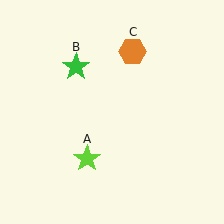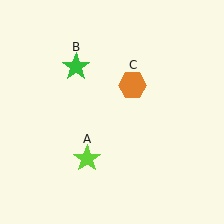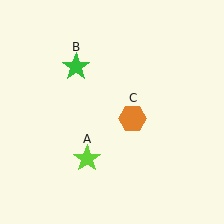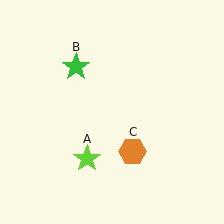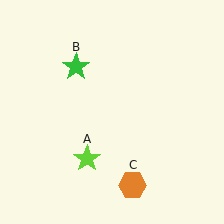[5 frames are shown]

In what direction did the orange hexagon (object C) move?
The orange hexagon (object C) moved down.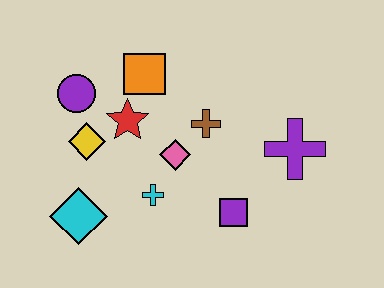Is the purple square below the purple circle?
Yes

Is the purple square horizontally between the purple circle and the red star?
No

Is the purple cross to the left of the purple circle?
No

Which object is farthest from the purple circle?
The purple cross is farthest from the purple circle.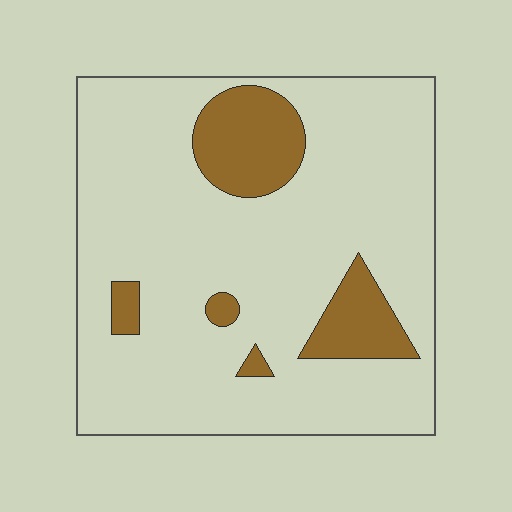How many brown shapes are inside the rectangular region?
5.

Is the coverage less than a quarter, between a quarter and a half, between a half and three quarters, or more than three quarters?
Less than a quarter.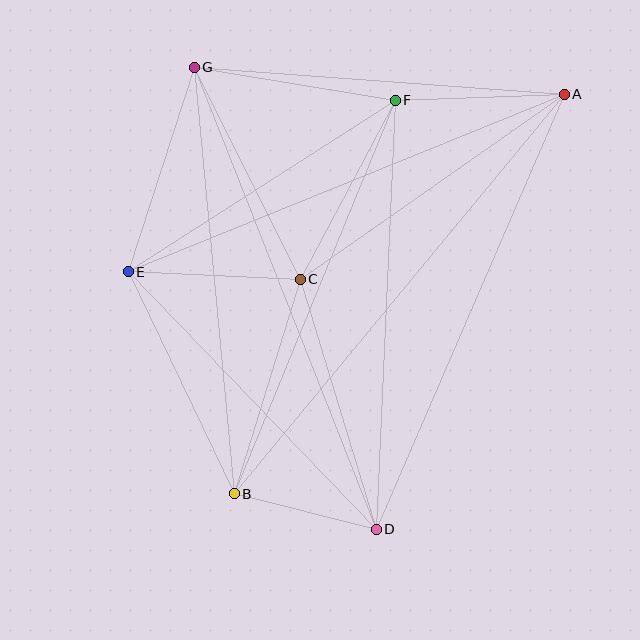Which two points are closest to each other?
Points B and D are closest to each other.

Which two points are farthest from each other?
Points A and B are farthest from each other.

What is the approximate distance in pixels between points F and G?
The distance between F and G is approximately 204 pixels.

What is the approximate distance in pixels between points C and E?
The distance between C and E is approximately 172 pixels.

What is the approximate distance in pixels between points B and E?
The distance between B and E is approximately 246 pixels.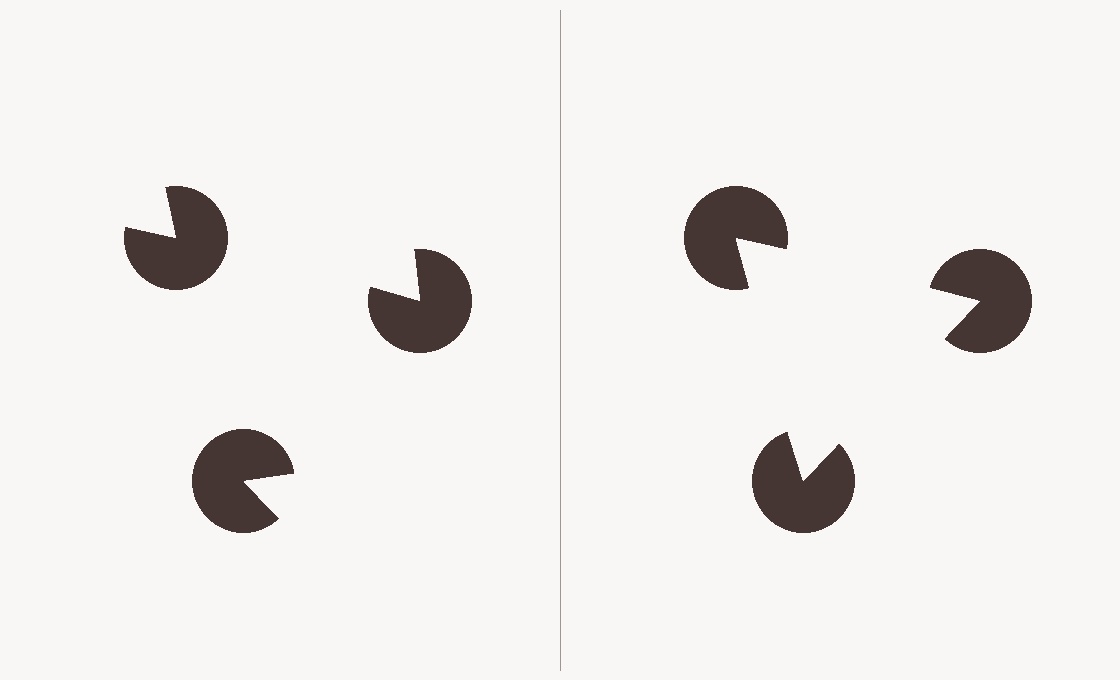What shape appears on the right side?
An illusory triangle.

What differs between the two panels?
The pac-man discs are positioned identically on both sides; only the wedge orientations differ. On the right they align to a triangle; on the left they are misaligned.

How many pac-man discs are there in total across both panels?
6 — 3 on each side.